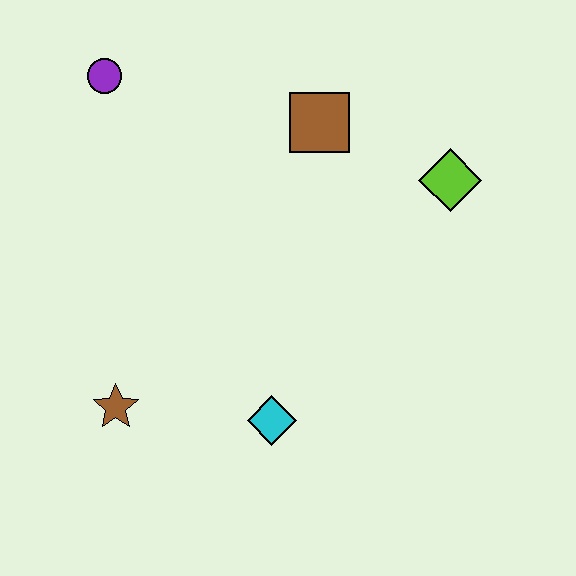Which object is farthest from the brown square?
The brown star is farthest from the brown square.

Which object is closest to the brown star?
The cyan diamond is closest to the brown star.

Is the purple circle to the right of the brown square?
No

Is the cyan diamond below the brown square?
Yes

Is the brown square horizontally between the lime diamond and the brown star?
Yes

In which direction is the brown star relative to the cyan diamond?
The brown star is to the left of the cyan diamond.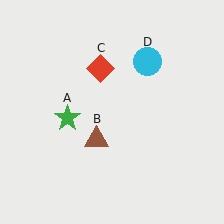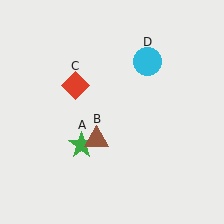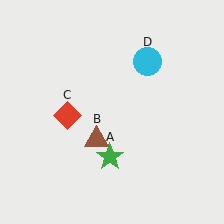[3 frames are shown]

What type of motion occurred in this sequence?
The green star (object A), red diamond (object C) rotated counterclockwise around the center of the scene.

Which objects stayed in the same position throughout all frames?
Brown triangle (object B) and cyan circle (object D) remained stationary.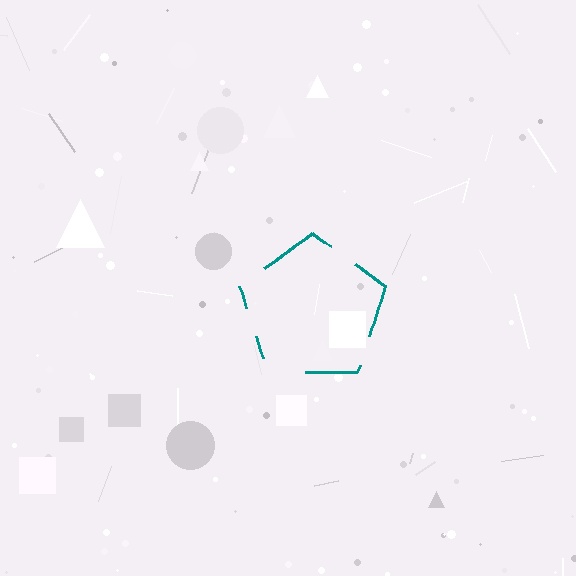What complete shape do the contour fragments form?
The contour fragments form a pentagon.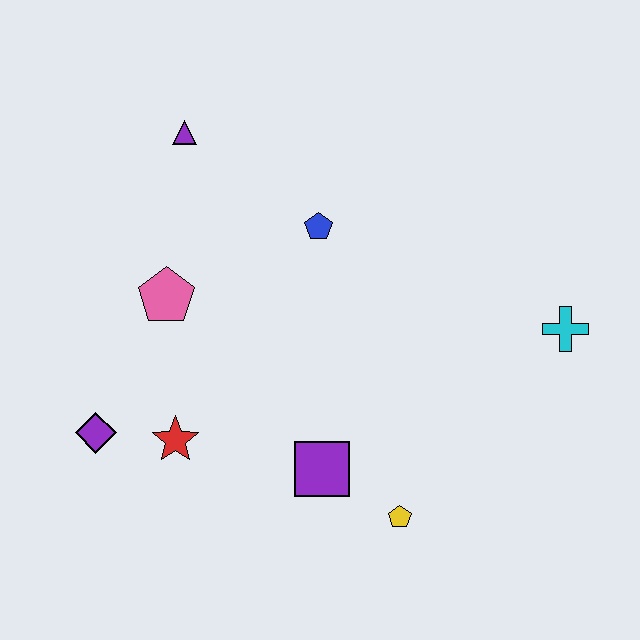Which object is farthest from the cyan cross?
The purple diamond is farthest from the cyan cross.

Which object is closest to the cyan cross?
The yellow pentagon is closest to the cyan cross.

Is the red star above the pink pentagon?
No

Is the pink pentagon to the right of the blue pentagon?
No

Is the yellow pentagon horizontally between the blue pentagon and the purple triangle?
No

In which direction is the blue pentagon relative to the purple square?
The blue pentagon is above the purple square.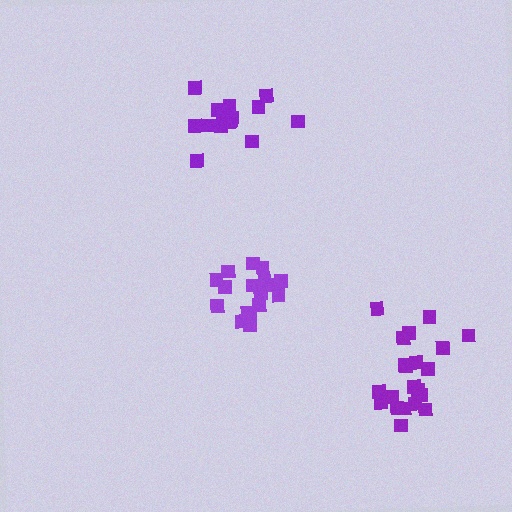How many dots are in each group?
Group 1: 21 dots, Group 2: 18 dots, Group 3: 16 dots (55 total).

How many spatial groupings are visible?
There are 3 spatial groupings.